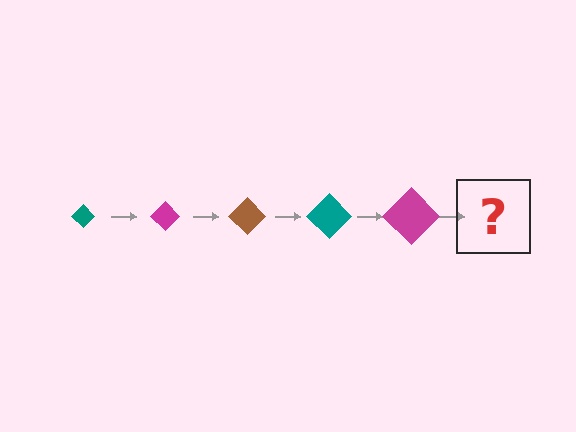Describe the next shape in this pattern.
It should be a brown diamond, larger than the previous one.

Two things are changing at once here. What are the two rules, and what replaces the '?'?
The two rules are that the diamond grows larger each step and the color cycles through teal, magenta, and brown. The '?' should be a brown diamond, larger than the previous one.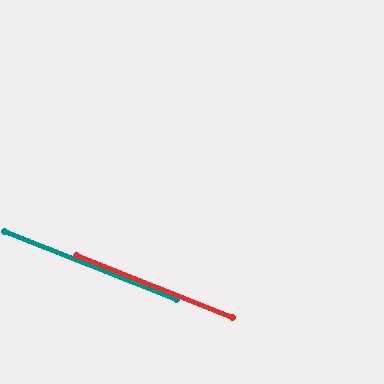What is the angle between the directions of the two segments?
Approximately 0 degrees.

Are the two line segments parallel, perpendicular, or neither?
Parallel — their directions differ by only 0.0°.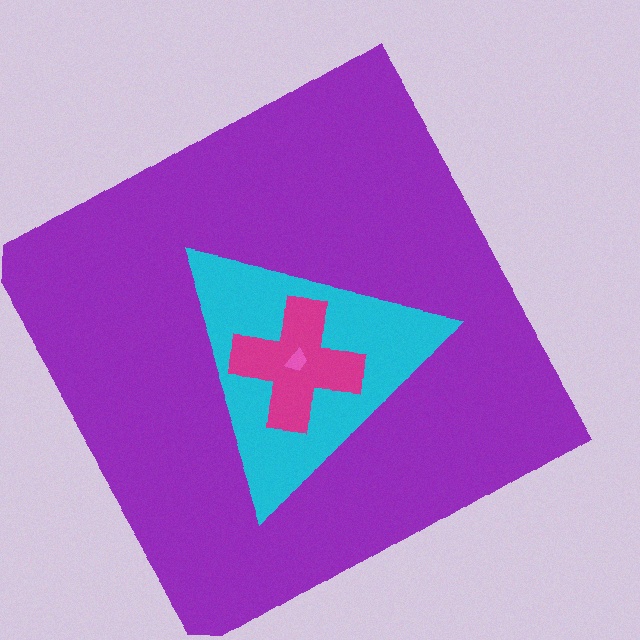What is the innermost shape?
The pink trapezoid.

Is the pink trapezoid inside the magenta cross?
Yes.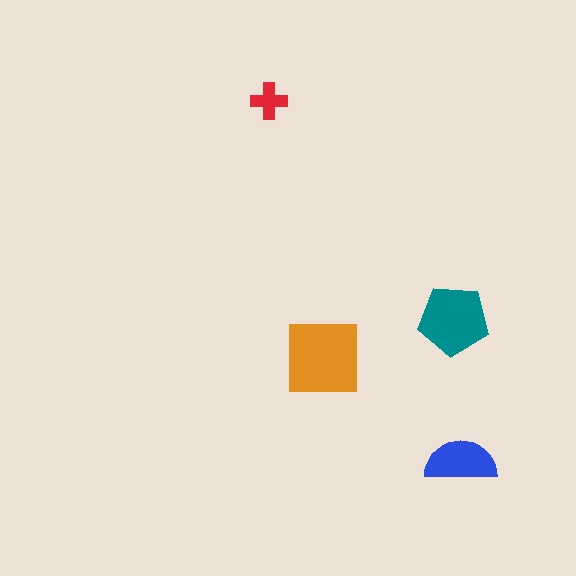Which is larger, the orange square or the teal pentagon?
The orange square.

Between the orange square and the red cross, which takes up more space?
The orange square.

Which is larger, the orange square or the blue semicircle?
The orange square.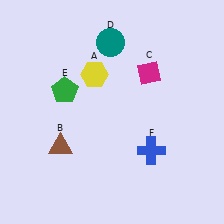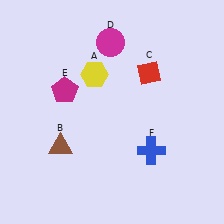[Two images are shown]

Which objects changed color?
C changed from magenta to red. D changed from teal to magenta. E changed from green to magenta.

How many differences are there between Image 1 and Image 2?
There are 3 differences between the two images.